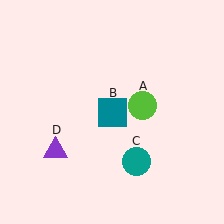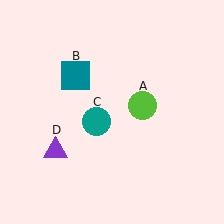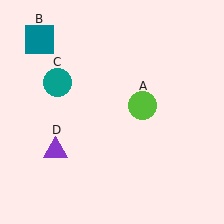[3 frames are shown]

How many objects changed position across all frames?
2 objects changed position: teal square (object B), teal circle (object C).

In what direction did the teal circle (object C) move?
The teal circle (object C) moved up and to the left.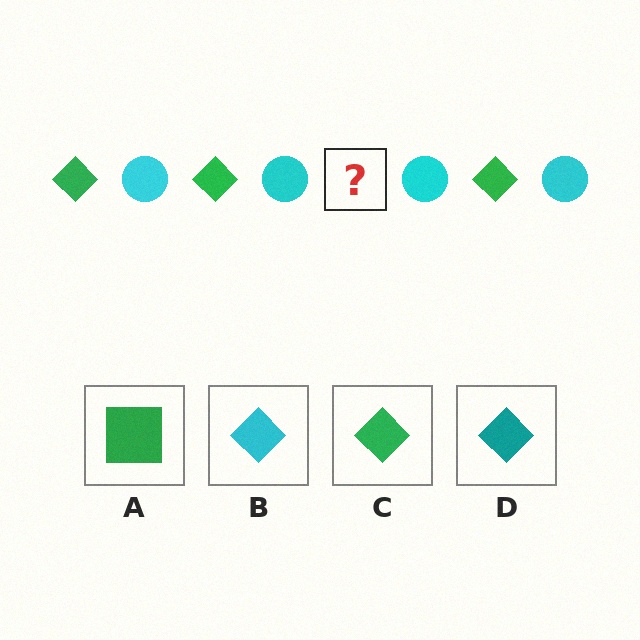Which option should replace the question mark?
Option C.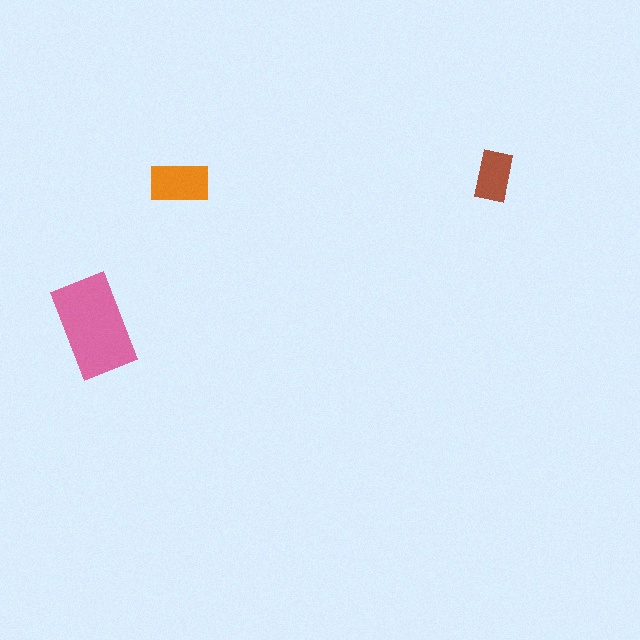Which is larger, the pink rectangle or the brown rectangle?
The pink one.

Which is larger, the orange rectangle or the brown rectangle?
The orange one.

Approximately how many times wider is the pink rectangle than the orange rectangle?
About 1.5 times wider.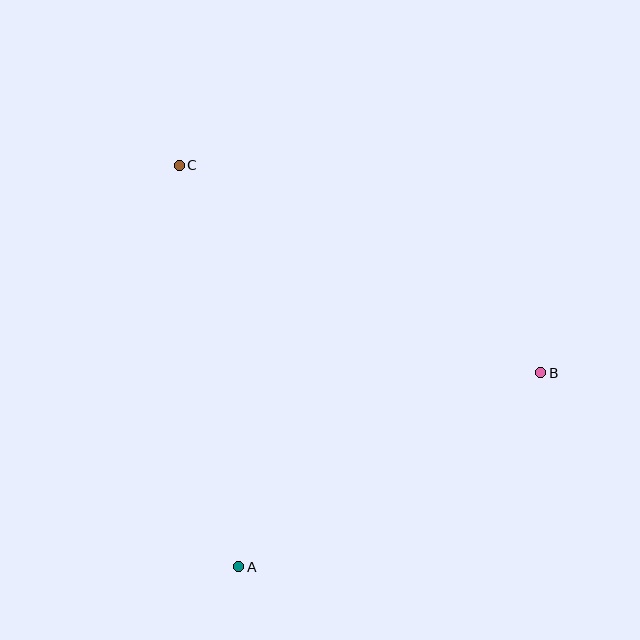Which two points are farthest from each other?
Points B and C are farthest from each other.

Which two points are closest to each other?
Points A and B are closest to each other.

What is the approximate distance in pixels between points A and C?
The distance between A and C is approximately 406 pixels.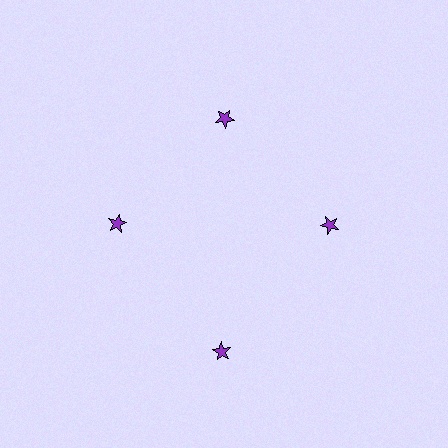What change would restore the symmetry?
The symmetry would be restored by moving it inward, back onto the ring so that all 4 stars sit at equal angles and equal distance from the center.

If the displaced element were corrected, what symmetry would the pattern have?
It would have 4-fold rotational symmetry — the pattern would map onto itself every 90 degrees.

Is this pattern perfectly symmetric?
No. The 4 purple stars are arranged in a ring, but one element near the 6 o'clock position is pushed outward from the center, breaking the 4-fold rotational symmetry.